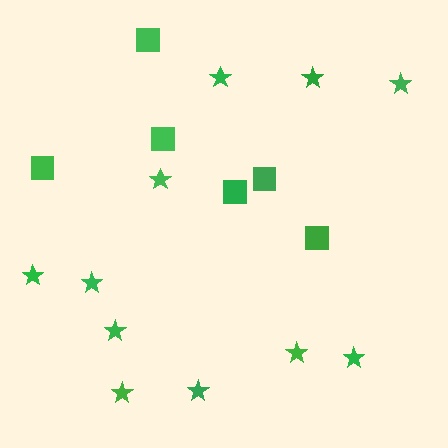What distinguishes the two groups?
There are 2 groups: one group of squares (6) and one group of stars (11).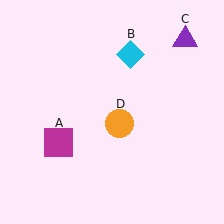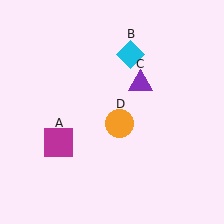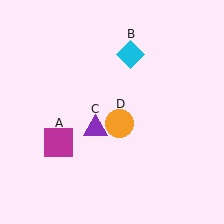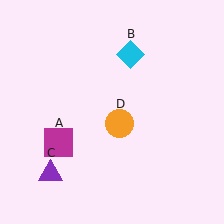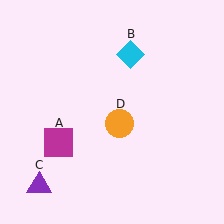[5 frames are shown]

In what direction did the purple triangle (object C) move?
The purple triangle (object C) moved down and to the left.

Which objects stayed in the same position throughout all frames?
Magenta square (object A) and cyan diamond (object B) and orange circle (object D) remained stationary.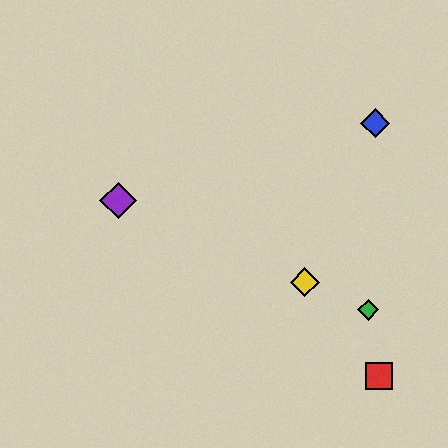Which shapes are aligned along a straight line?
The green diamond, the yellow diamond, the purple diamond are aligned along a straight line.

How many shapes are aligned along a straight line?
3 shapes (the green diamond, the yellow diamond, the purple diamond) are aligned along a straight line.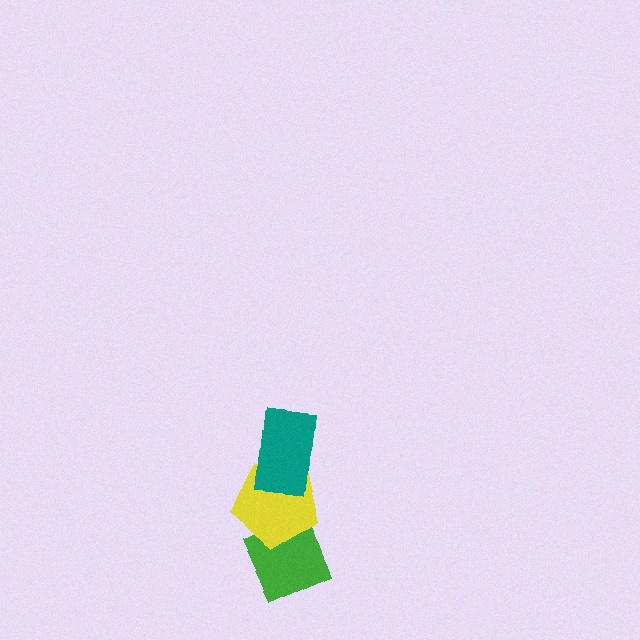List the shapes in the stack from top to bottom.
From top to bottom: the teal rectangle, the yellow pentagon, the green diamond.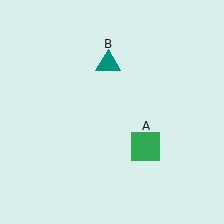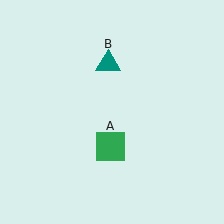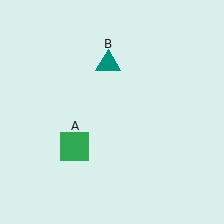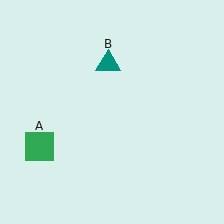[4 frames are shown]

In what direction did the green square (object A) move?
The green square (object A) moved left.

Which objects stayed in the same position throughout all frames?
Teal triangle (object B) remained stationary.